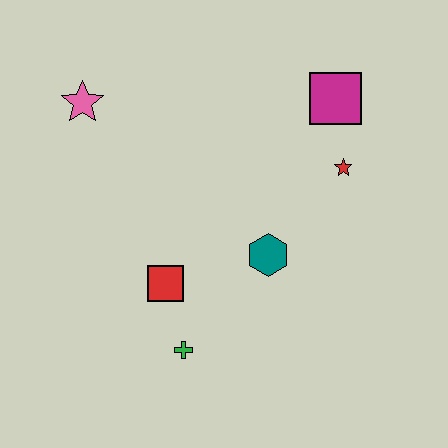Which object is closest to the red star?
The magenta square is closest to the red star.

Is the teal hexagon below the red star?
Yes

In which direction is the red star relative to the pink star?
The red star is to the right of the pink star.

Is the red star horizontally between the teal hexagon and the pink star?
No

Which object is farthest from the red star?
The pink star is farthest from the red star.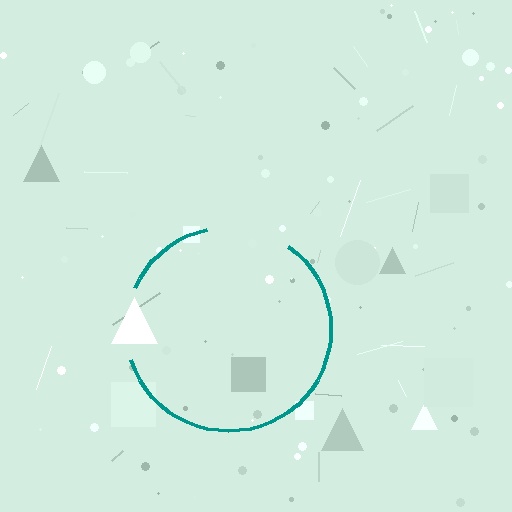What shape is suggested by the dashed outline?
The dashed outline suggests a circle.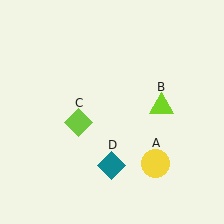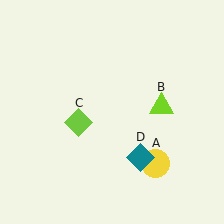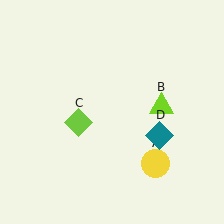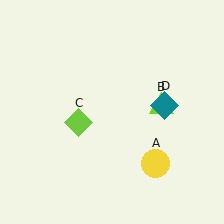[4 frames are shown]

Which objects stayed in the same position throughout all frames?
Yellow circle (object A) and lime triangle (object B) and lime diamond (object C) remained stationary.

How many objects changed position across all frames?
1 object changed position: teal diamond (object D).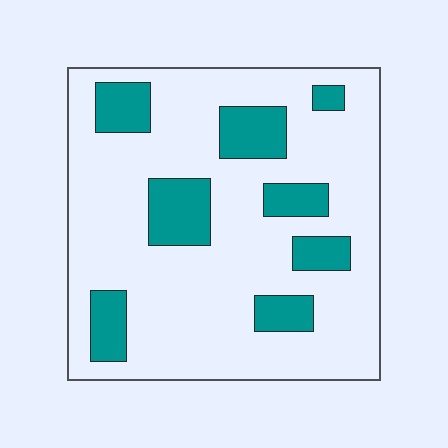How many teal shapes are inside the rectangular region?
8.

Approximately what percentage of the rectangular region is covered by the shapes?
Approximately 20%.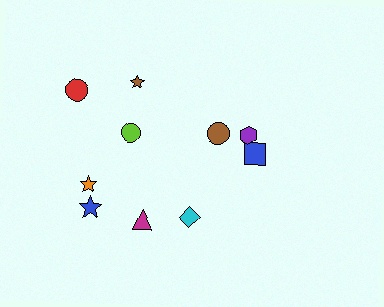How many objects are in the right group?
There are 3 objects.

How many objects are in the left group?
There are 7 objects.